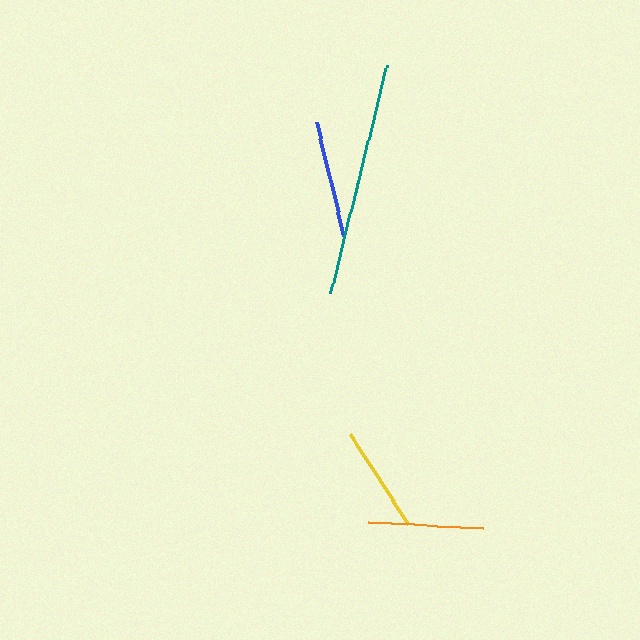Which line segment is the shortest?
The yellow line is the shortest at approximately 107 pixels.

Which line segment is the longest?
The teal line is the longest at approximately 235 pixels.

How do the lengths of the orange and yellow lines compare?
The orange and yellow lines are approximately the same length.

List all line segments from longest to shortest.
From longest to shortest: teal, blue, orange, yellow.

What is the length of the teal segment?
The teal segment is approximately 235 pixels long.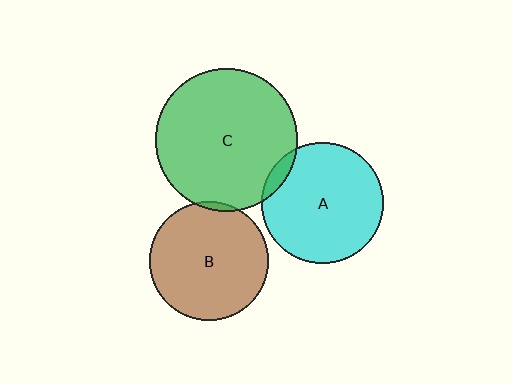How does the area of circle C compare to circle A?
Approximately 1.4 times.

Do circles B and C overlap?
Yes.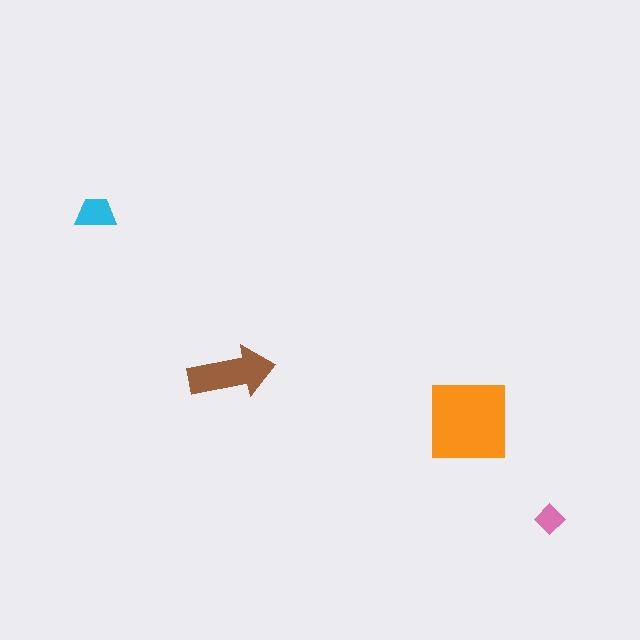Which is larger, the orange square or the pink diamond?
The orange square.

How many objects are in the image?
There are 4 objects in the image.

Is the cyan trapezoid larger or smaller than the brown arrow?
Smaller.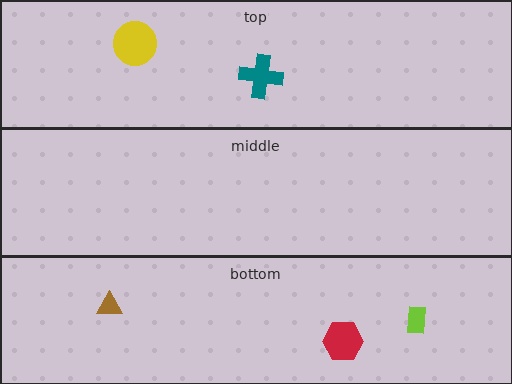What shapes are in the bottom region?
The brown triangle, the red hexagon, the lime rectangle.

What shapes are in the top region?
The yellow circle, the teal cross.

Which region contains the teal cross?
The top region.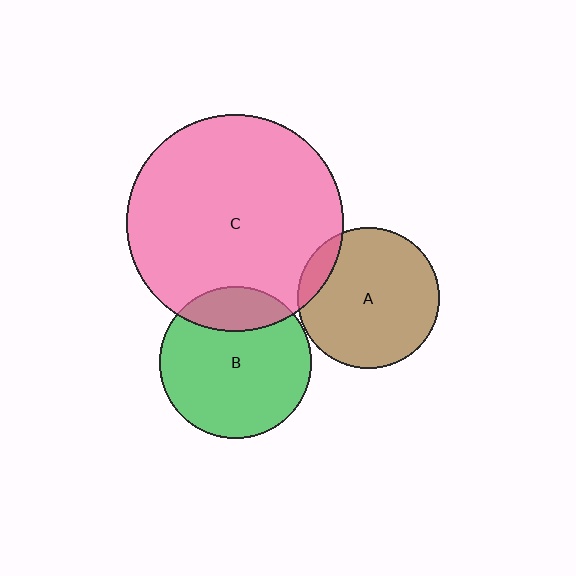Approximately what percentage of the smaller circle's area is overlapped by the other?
Approximately 20%.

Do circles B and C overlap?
Yes.